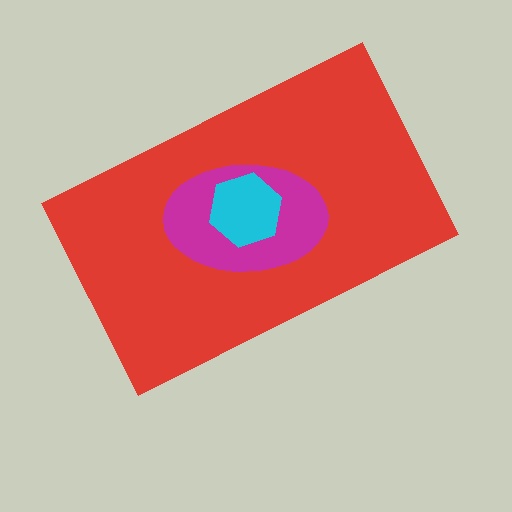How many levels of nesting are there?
3.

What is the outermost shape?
The red rectangle.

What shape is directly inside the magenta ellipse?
The cyan hexagon.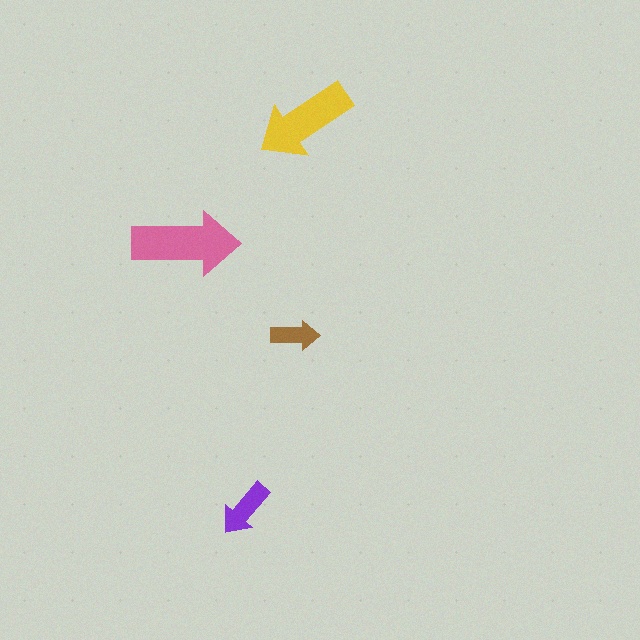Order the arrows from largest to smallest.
the pink one, the yellow one, the purple one, the brown one.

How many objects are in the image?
There are 4 objects in the image.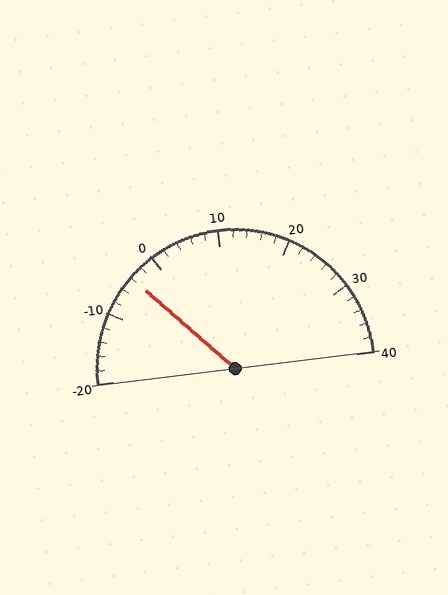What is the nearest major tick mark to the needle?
The nearest major tick mark is 0.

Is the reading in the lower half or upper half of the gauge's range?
The reading is in the lower half of the range (-20 to 40).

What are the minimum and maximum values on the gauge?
The gauge ranges from -20 to 40.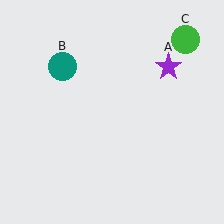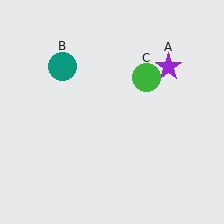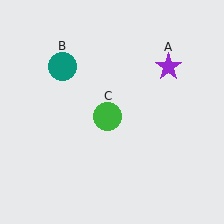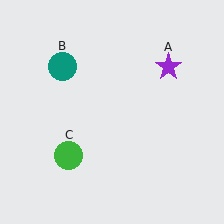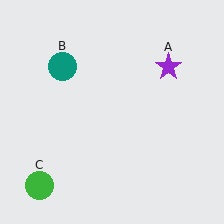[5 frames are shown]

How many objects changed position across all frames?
1 object changed position: green circle (object C).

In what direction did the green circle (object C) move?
The green circle (object C) moved down and to the left.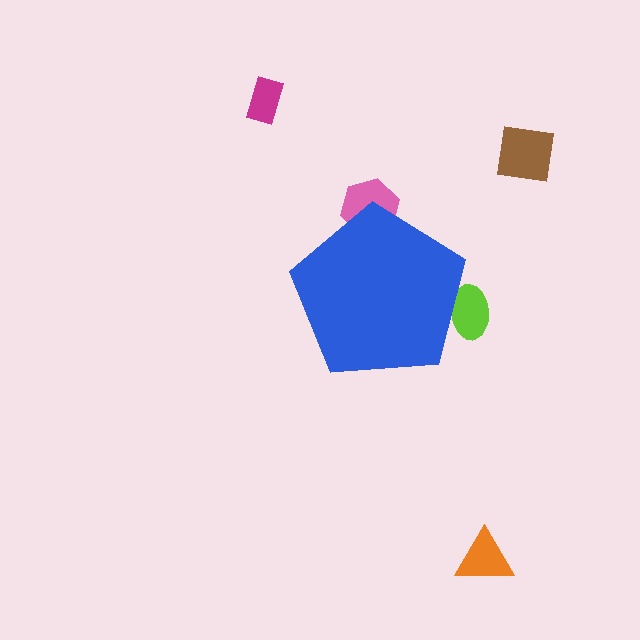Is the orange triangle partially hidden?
No, the orange triangle is fully visible.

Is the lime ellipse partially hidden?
Yes, the lime ellipse is partially hidden behind the blue pentagon.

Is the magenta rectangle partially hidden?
No, the magenta rectangle is fully visible.